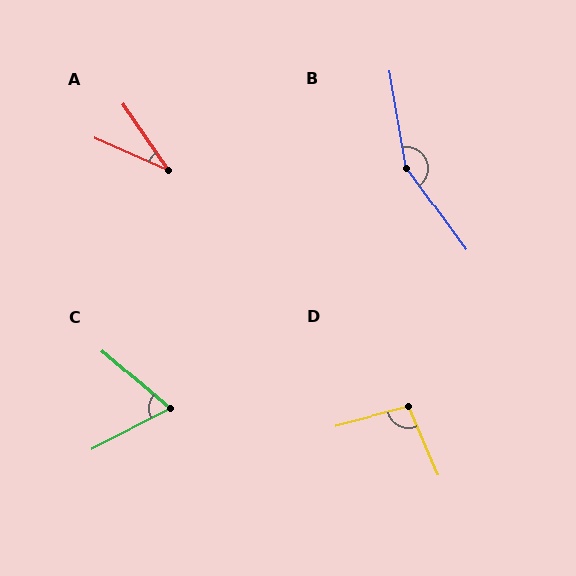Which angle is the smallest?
A, at approximately 32 degrees.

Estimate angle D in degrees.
Approximately 99 degrees.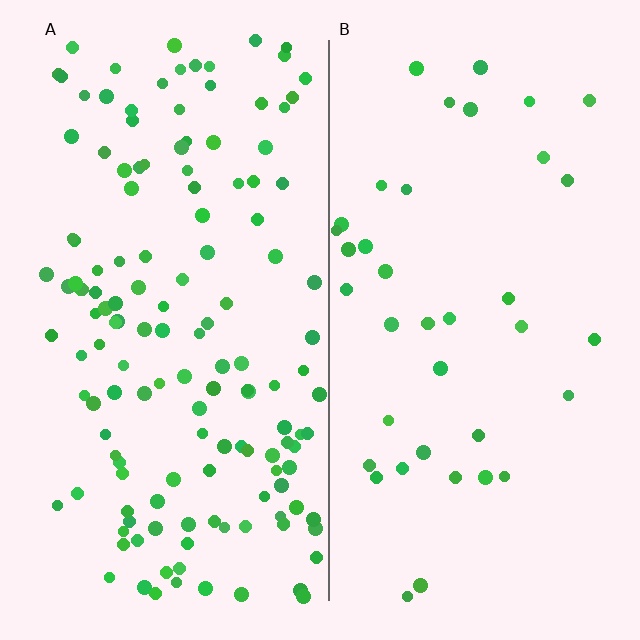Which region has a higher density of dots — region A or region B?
A (the left).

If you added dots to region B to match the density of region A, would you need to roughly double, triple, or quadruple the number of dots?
Approximately quadruple.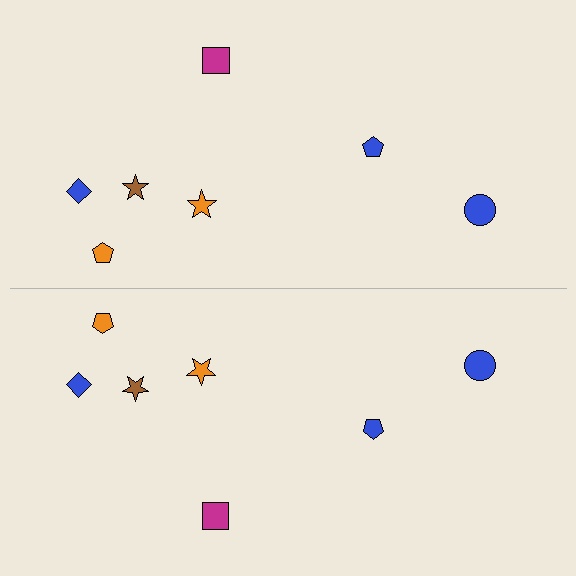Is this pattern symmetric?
Yes, this pattern has bilateral (reflection) symmetry.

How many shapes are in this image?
There are 14 shapes in this image.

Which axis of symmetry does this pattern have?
The pattern has a horizontal axis of symmetry running through the center of the image.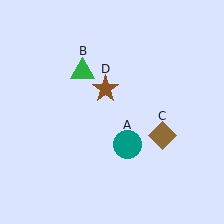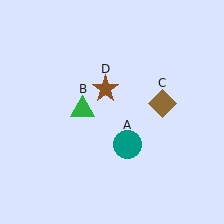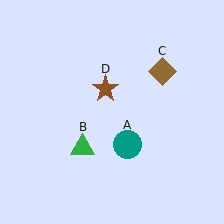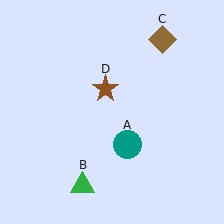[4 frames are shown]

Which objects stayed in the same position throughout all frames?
Teal circle (object A) and brown star (object D) remained stationary.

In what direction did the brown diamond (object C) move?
The brown diamond (object C) moved up.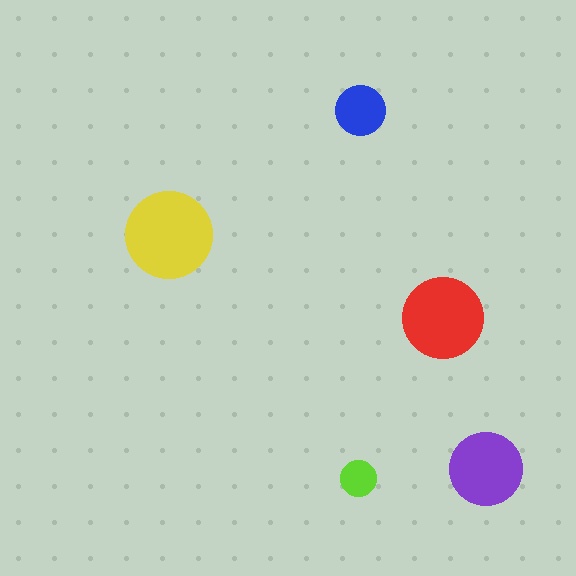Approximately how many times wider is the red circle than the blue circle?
About 1.5 times wider.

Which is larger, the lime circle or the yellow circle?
The yellow one.